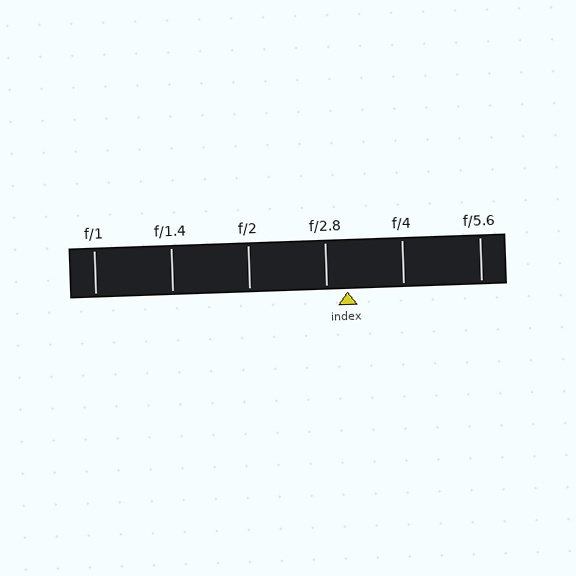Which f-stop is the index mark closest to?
The index mark is closest to f/2.8.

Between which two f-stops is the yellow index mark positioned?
The index mark is between f/2.8 and f/4.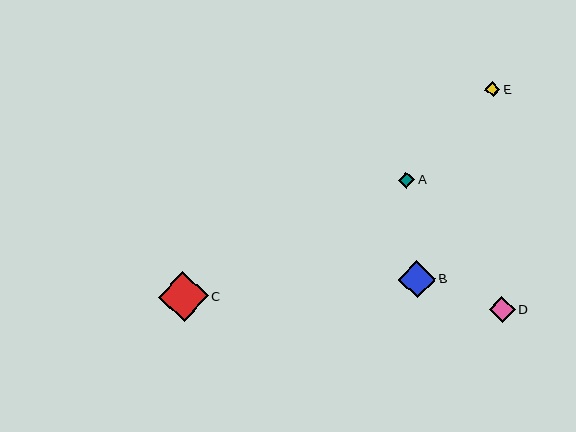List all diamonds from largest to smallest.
From largest to smallest: C, B, D, A, E.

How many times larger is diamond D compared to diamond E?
Diamond D is approximately 1.7 times the size of diamond E.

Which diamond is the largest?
Diamond C is the largest with a size of approximately 50 pixels.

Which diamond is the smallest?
Diamond E is the smallest with a size of approximately 15 pixels.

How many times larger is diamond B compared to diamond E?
Diamond B is approximately 2.5 times the size of diamond E.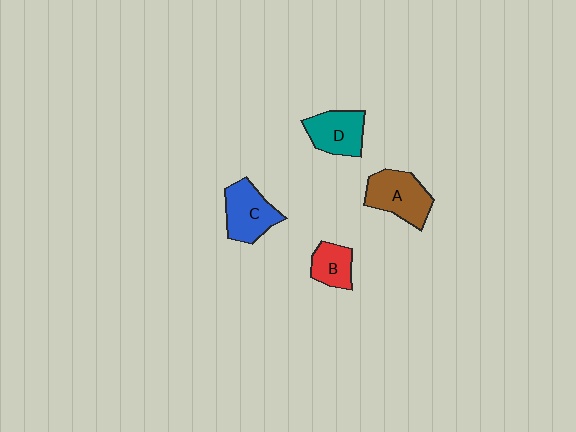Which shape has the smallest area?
Shape B (red).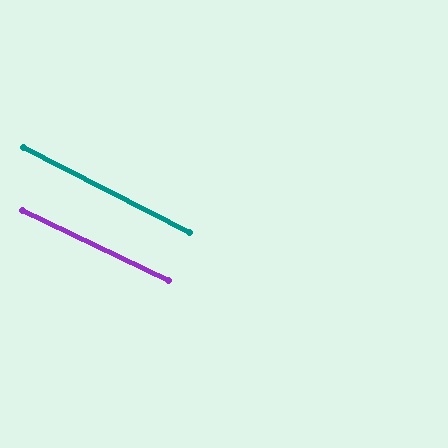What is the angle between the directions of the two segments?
Approximately 1 degree.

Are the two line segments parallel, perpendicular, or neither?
Parallel — their directions differ by only 1.4°.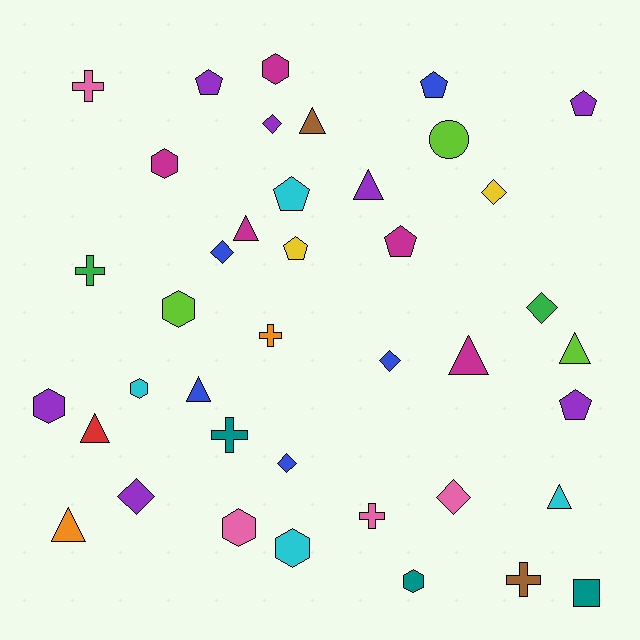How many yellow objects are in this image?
There are 2 yellow objects.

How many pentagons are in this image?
There are 7 pentagons.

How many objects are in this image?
There are 40 objects.